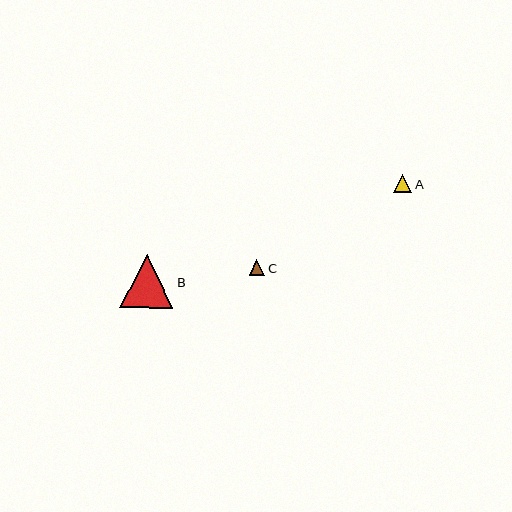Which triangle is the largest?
Triangle B is the largest with a size of approximately 53 pixels.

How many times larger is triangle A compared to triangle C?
Triangle A is approximately 1.2 times the size of triangle C.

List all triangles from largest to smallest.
From largest to smallest: B, A, C.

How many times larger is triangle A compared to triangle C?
Triangle A is approximately 1.2 times the size of triangle C.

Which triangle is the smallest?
Triangle C is the smallest with a size of approximately 16 pixels.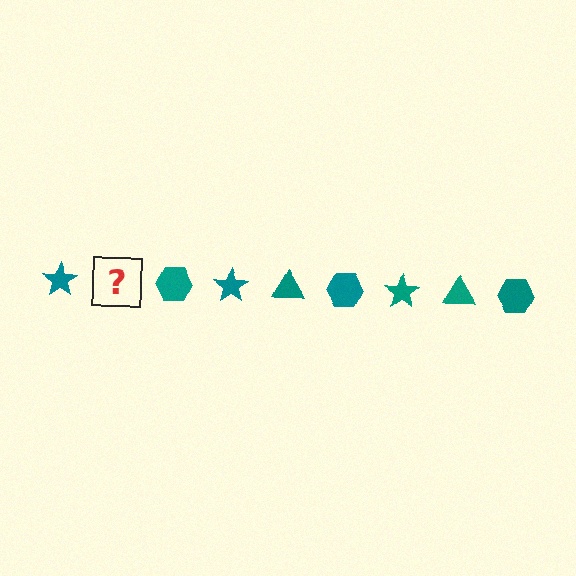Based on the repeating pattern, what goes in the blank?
The blank should be a teal triangle.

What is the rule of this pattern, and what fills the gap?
The rule is that the pattern cycles through star, triangle, hexagon shapes in teal. The gap should be filled with a teal triangle.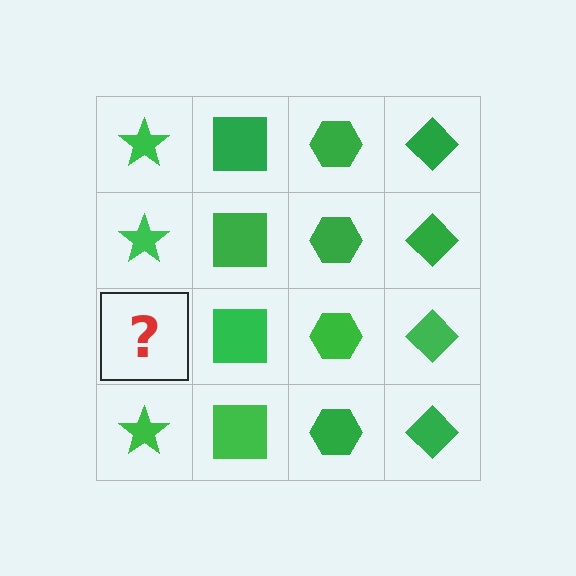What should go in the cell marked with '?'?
The missing cell should contain a green star.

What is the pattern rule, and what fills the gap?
The rule is that each column has a consistent shape. The gap should be filled with a green star.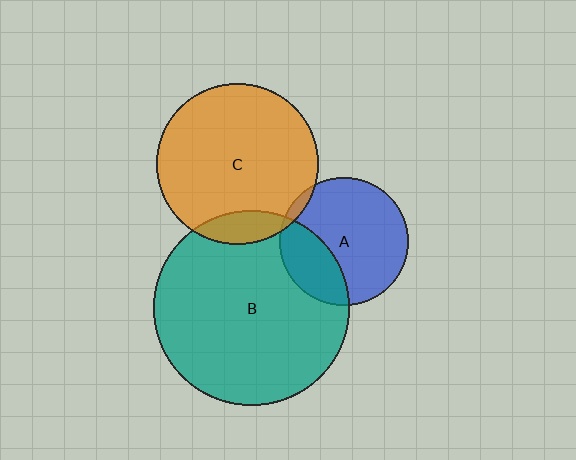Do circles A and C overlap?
Yes.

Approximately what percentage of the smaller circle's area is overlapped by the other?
Approximately 5%.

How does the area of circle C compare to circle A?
Approximately 1.6 times.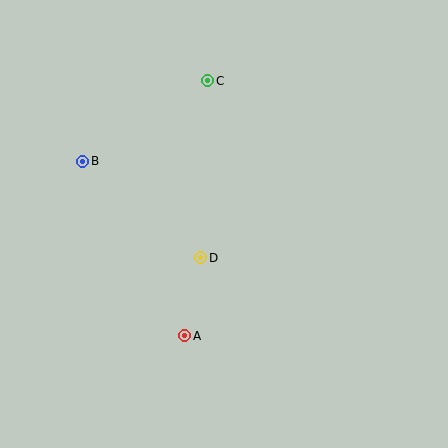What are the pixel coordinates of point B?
Point B is at (83, 161).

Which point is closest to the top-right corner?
Point C is closest to the top-right corner.